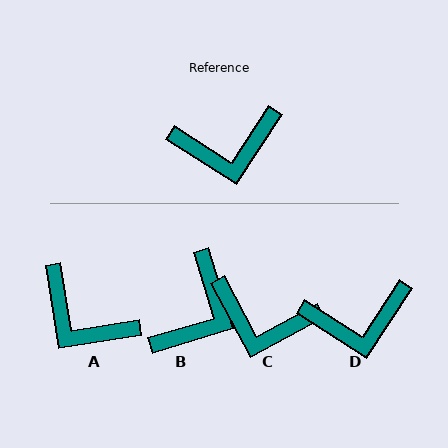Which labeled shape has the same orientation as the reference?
D.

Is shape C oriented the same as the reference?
No, it is off by about 29 degrees.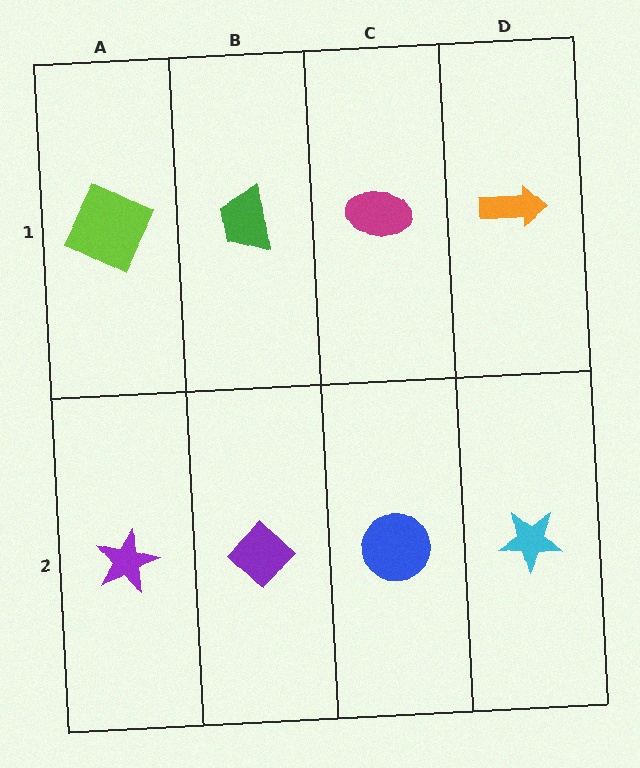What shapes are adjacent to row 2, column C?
A magenta ellipse (row 1, column C), a purple diamond (row 2, column B), a cyan star (row 2, column D).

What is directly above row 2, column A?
A lime square.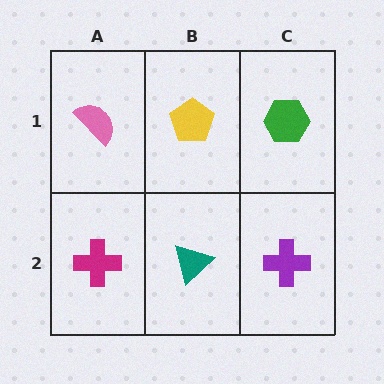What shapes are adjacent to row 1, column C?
A purple cross (row 2, column C), a yellow pentagon (row 1, column B).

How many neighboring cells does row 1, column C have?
2.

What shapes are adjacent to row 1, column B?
A teal triangle (row 2, column B), a pink semicircle (row 1, column A), a green hexagon (row 1, column C).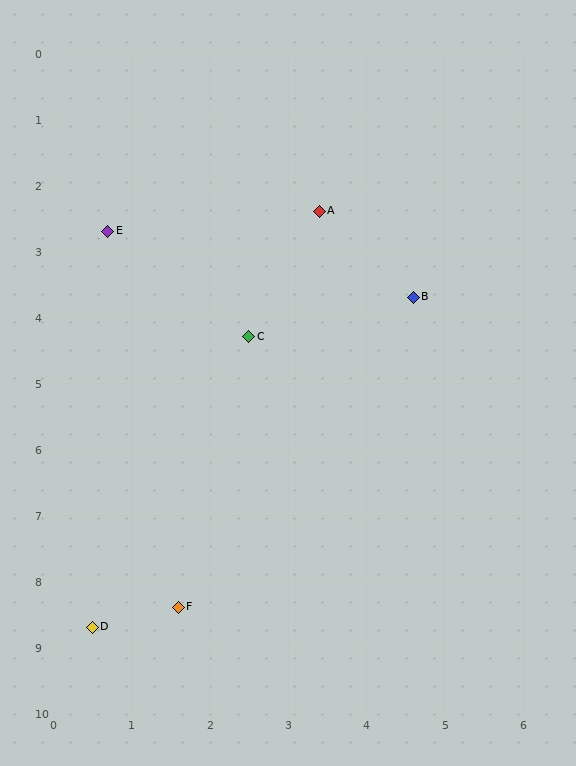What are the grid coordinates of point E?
Point E is at approximately (0.7, 2.7).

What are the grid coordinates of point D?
Point D is at approximately (0.5, 8.7).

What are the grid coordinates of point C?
Point C is at approximately (2.5, 4.3).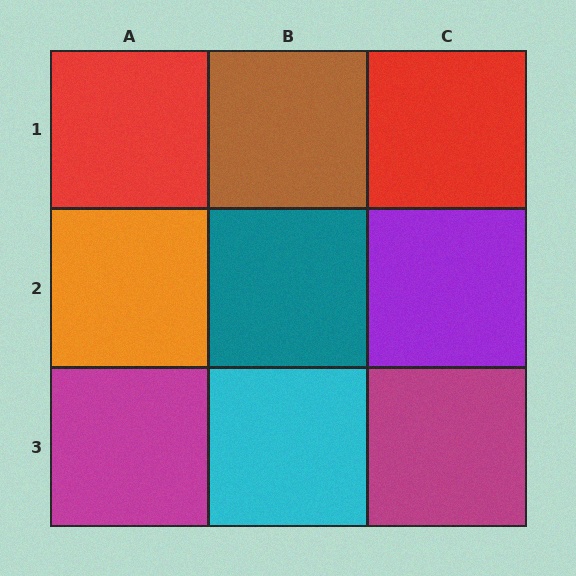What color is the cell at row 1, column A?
Red.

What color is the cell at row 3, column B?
Cyan.